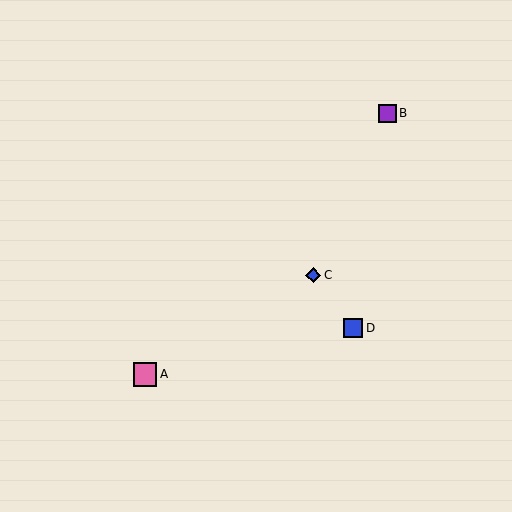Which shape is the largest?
The pink square (labeled A) is the largest.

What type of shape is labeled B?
Shape B is a purple square.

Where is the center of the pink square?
The center of the pink square is at (145, 374).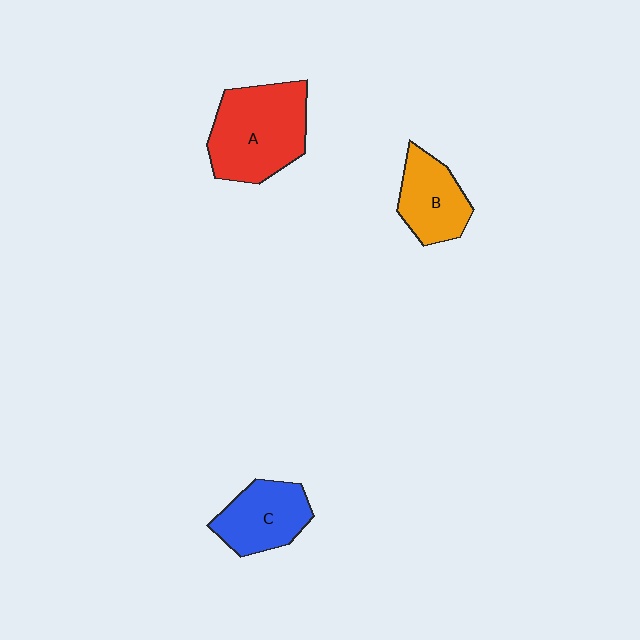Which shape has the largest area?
Shape A (red).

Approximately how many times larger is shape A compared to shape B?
Approximately 1.7 times.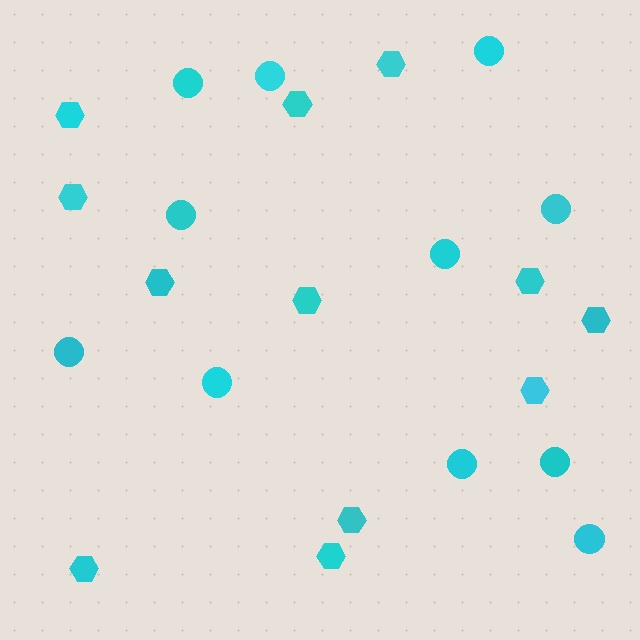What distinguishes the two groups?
There are 2 groups: one group of circles (11) and one group of hexagons (12).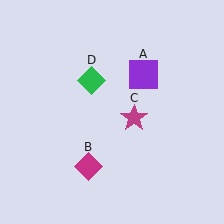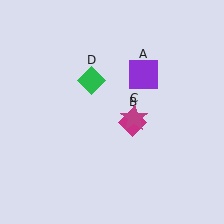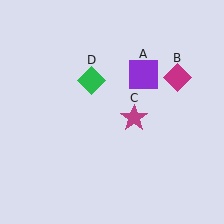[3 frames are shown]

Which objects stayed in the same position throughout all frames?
Purple square (object A) and magenta star (object C) and green diamond (object D) remained stationary.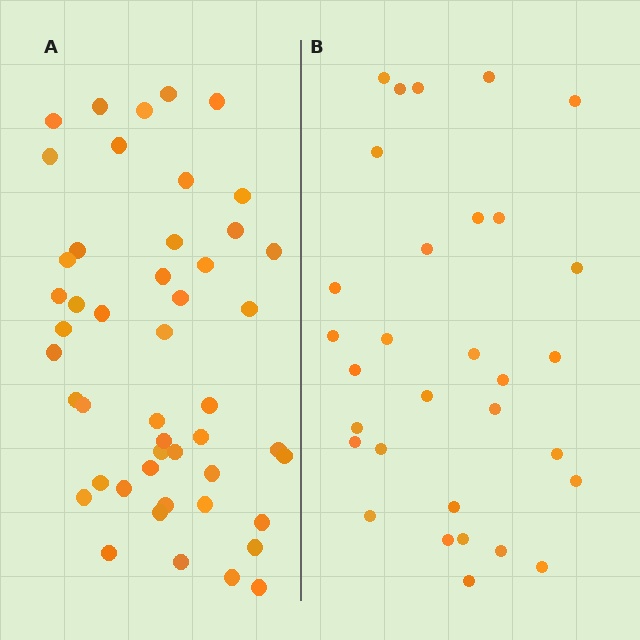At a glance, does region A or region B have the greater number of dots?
Region A (the left region) has more dots.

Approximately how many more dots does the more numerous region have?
Region A has approximately 15 more dots than region B.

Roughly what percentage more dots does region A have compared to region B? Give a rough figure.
About 55% more.